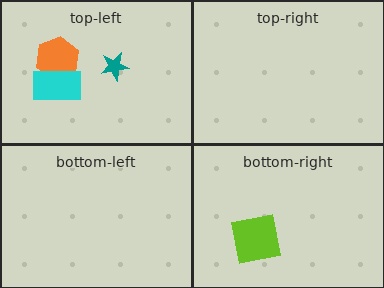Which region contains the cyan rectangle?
The top-left region.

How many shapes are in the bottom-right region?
1.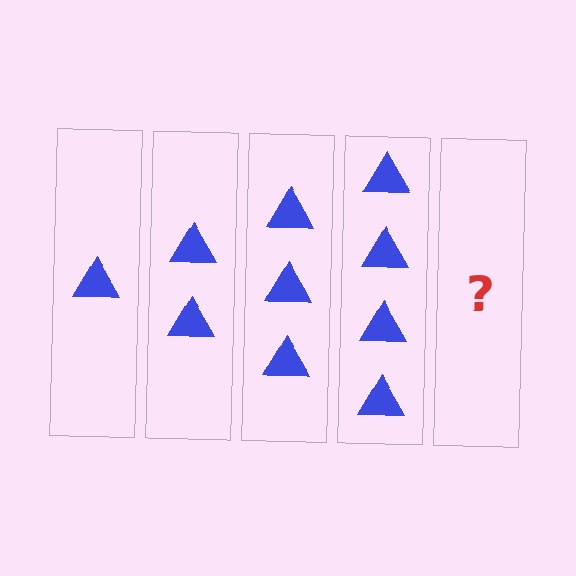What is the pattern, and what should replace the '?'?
The pattern is that each step adds one more triangle. The '?' should be 5 triangles.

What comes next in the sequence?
The next element should be 5 triangles.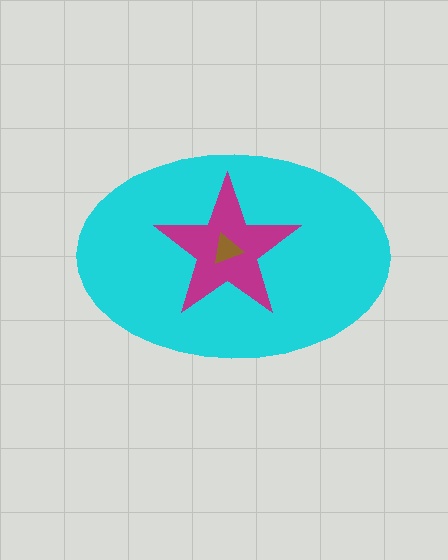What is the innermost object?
The brown triangle.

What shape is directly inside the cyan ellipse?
The magenta star.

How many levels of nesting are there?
3.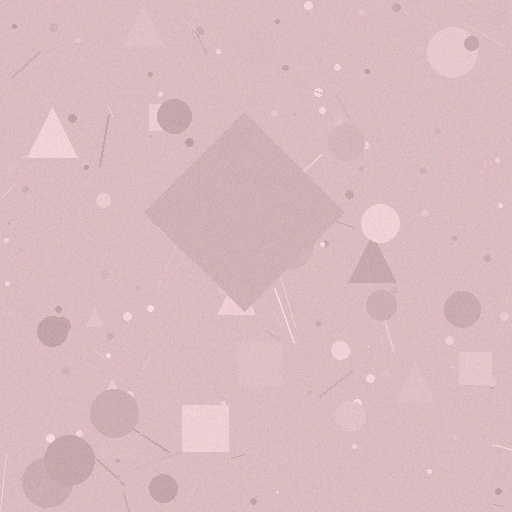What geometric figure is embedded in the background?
A diamond is embedded in the background.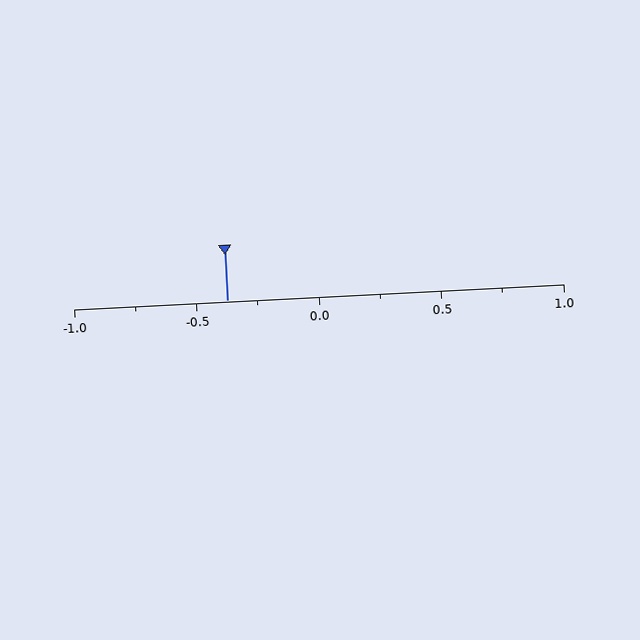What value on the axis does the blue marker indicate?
The marker indicates approximately -0.38.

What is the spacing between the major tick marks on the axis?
The major ticks are spaced 0.5 apart.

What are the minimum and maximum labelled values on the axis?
The axis runs from -1.0 to 1.0.